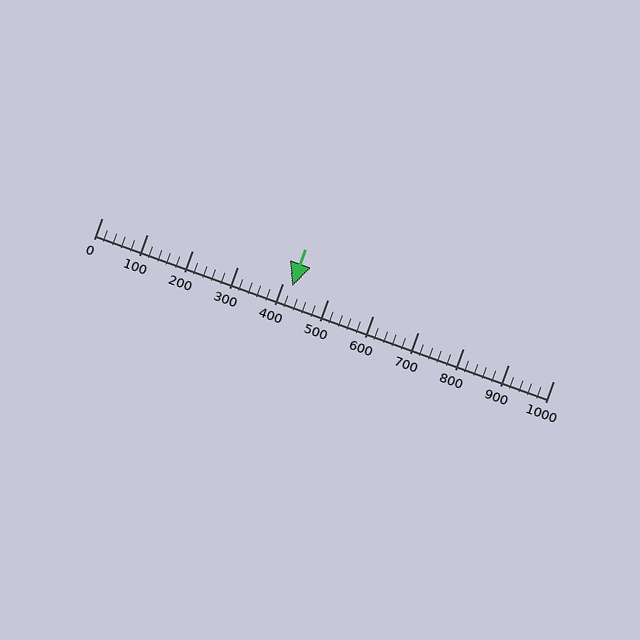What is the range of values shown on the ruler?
The ruler shows values from 0 to 1000.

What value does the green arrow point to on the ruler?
The green arrow points to approximately 422.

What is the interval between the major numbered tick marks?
The major tick marks are spaced 100 units apart.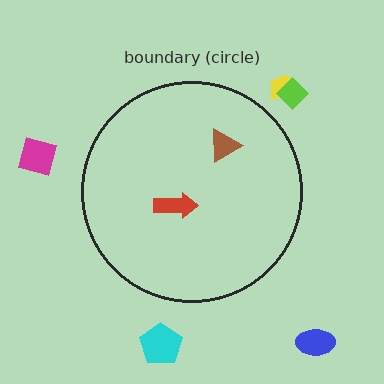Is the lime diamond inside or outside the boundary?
Outside.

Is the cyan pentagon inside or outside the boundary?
Outside.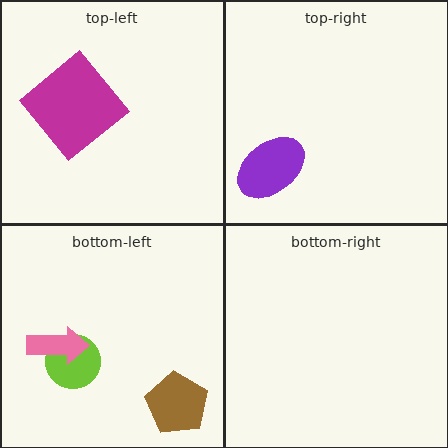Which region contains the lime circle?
The bottom-left region.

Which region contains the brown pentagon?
The bottom-left region.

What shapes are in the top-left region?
The magenta diamond.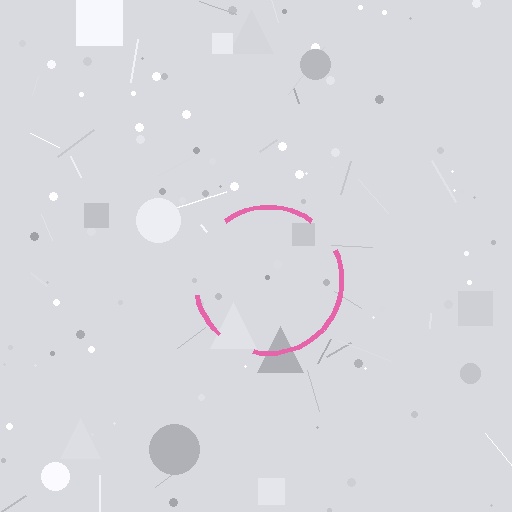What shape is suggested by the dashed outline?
The dashed outline suggests a circle.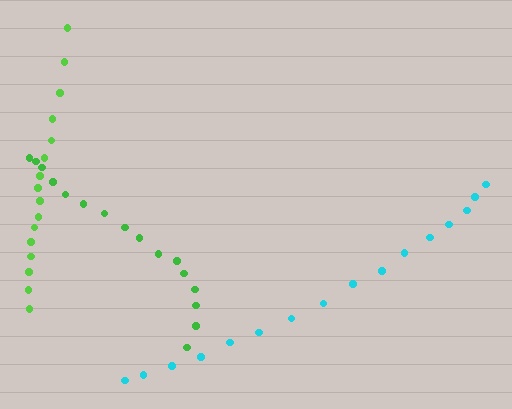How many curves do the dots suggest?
There are 3 distinct paths.